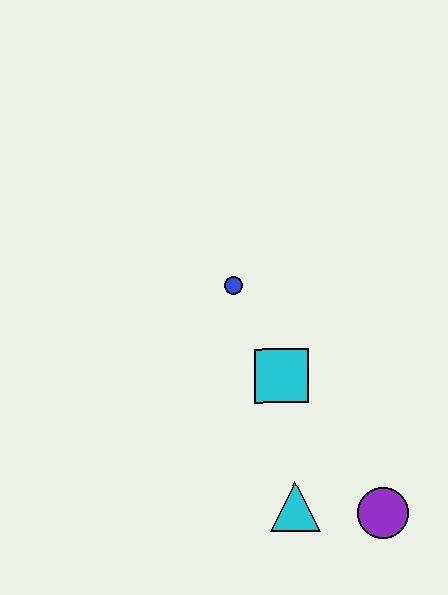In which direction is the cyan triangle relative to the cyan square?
The cyan triangle is below the cyan square.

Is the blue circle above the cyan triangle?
Yes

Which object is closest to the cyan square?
The blue circle is closest to the cyan square.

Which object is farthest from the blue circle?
The purple circle is farthest from the blue circle.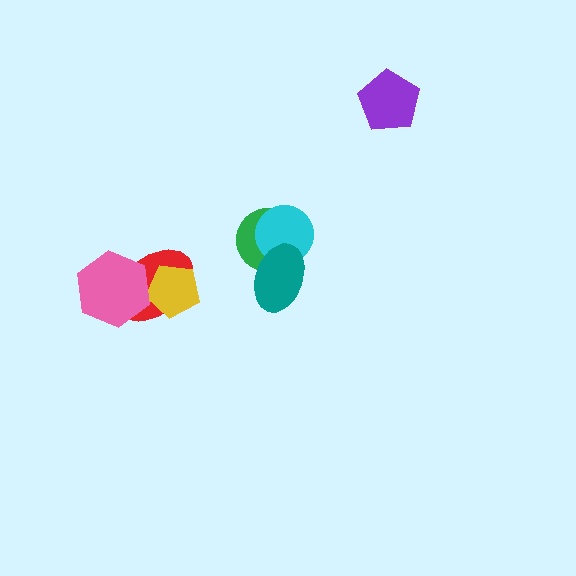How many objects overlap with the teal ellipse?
2 objects overlap with the teal ellipse.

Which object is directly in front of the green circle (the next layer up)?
The cyan circle is directly in front of the green circle.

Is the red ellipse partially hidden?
Yes, it is partially covered by another shape.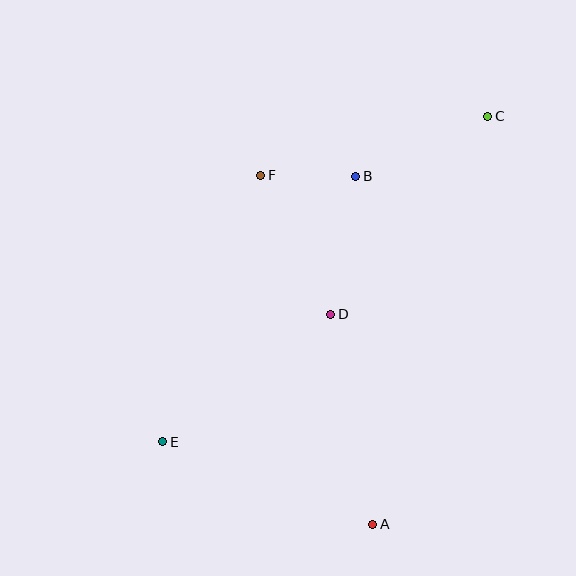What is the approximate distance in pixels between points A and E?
The distance between A and E is approximately 226 pixels.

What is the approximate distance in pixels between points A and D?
The distance between A and D is approximately 214 pixels.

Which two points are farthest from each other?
Points C and E are farthest from each other.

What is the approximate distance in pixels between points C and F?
The distance between C and F is approximately 235 pixels.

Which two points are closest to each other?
Points B and F are closest to each other.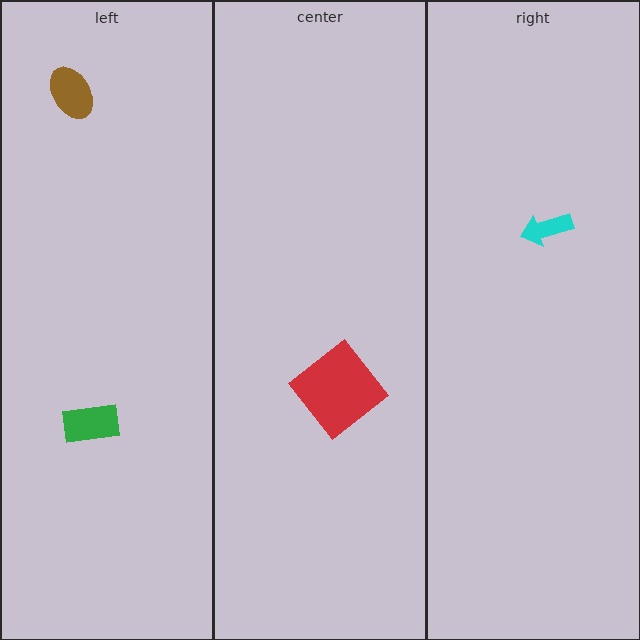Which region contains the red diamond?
The center region.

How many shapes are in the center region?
1.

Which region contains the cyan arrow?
The right region.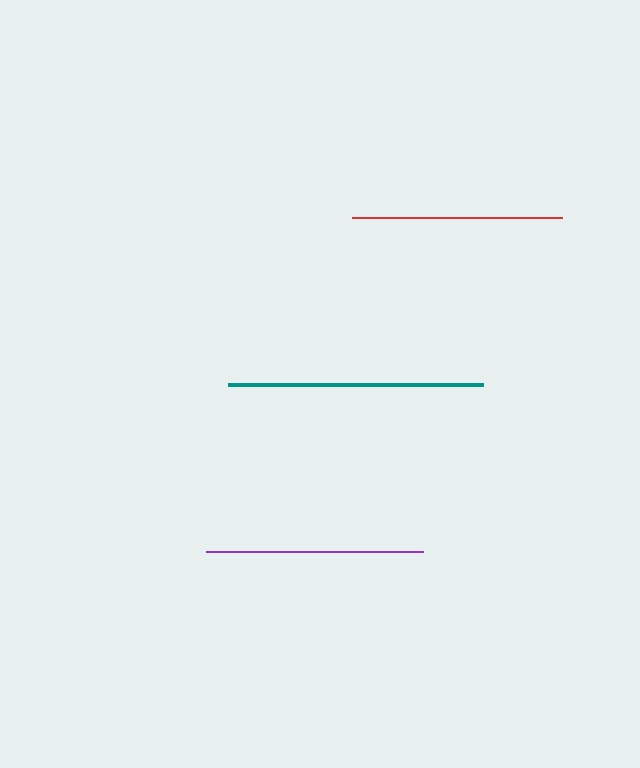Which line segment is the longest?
The teal line is the longest at approximately 255 pixels.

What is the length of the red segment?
The red segment is approximately 209 pixels long.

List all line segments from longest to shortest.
From longest to shortest: teal, purple, red.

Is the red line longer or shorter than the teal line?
The teal line is longer than the red line.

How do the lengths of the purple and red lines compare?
The purple and red lines are approximately the same length.